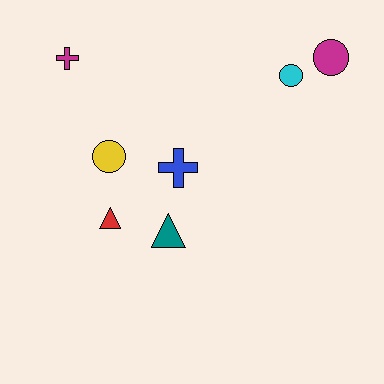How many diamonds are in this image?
There are no diamonds.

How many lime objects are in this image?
There are no lime objects.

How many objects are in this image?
There are 7 objects.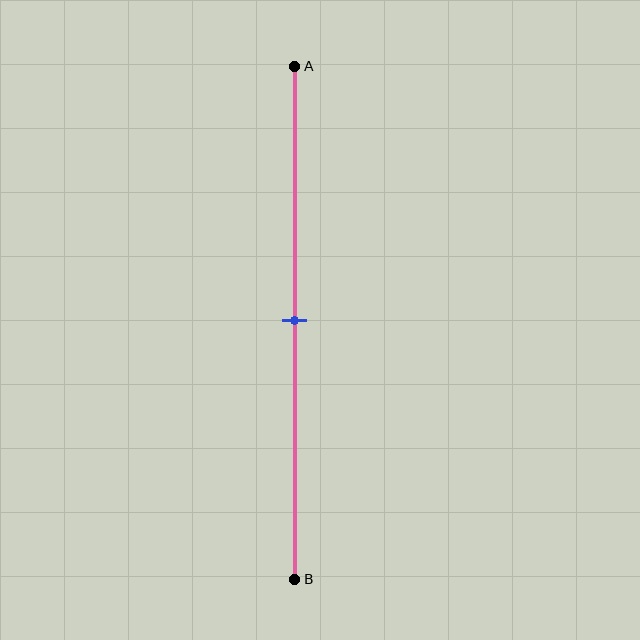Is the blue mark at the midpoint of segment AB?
Yes, the mark is approximately at the midpoint.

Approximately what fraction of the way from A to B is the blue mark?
The blue mark is approximately 50% of the way from A to B.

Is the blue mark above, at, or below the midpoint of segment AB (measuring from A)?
The blue mark is approximately at the midpoint of segment AB.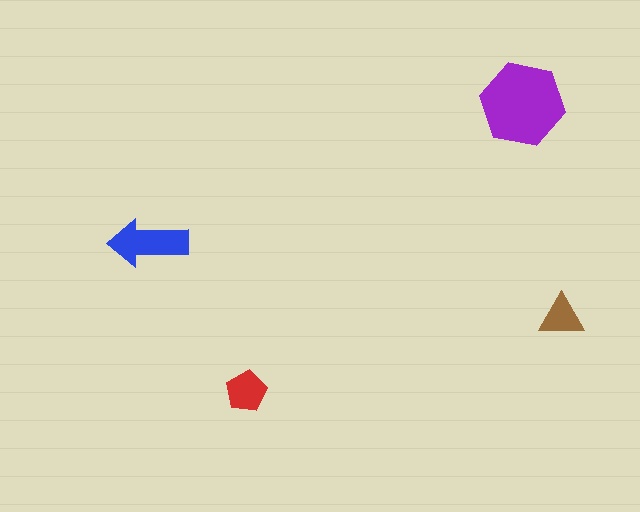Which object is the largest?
The purple hexagon.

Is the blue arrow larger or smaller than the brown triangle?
Larger.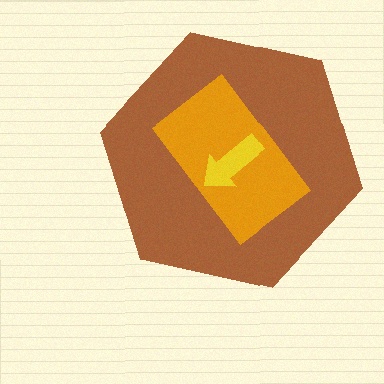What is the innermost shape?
The yellow arrow.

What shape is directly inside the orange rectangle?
The yellow arrow.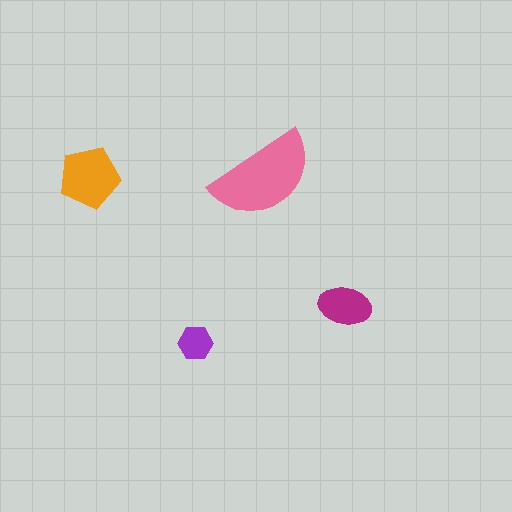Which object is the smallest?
The purple hexagon.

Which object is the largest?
The pink semicircle.